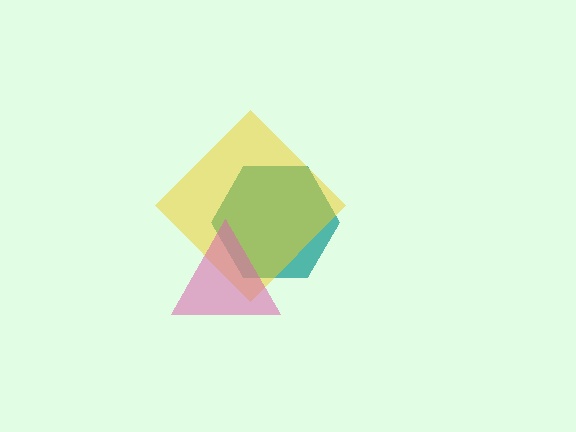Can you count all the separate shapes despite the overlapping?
Yes, there are 3 separate shapes.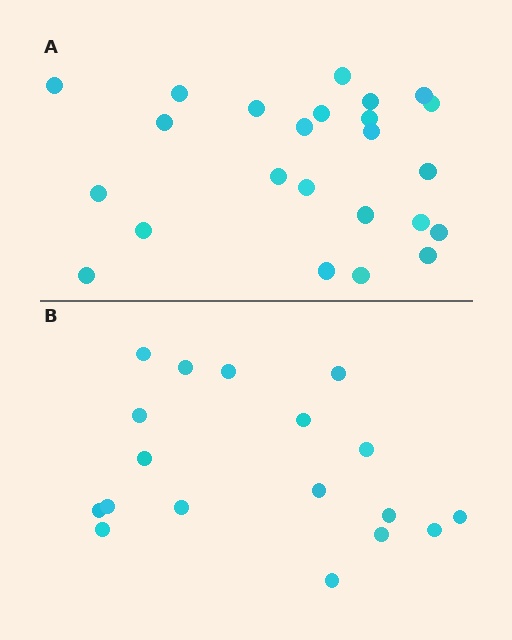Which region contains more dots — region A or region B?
Region A (the top region) has more dots.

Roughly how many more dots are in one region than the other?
Region A has about 6 more dots than region B.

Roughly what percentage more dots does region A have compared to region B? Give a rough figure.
About 35% more.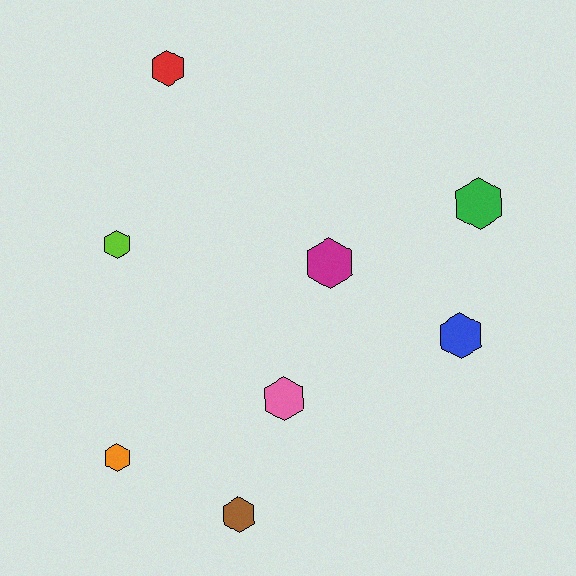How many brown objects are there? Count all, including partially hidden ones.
There is 1 brown object.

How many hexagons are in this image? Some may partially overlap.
There are 8 hexagons.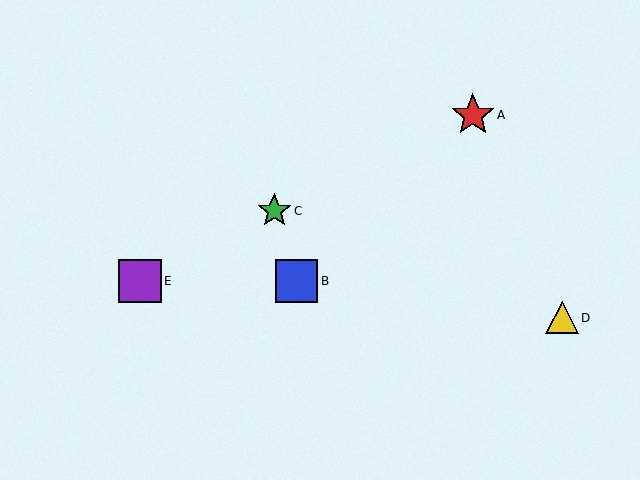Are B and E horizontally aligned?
Yes, both are at y≈281.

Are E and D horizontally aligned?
No, E is at y≈281 and D is at y≈318.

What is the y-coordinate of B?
Object B is at y≈281.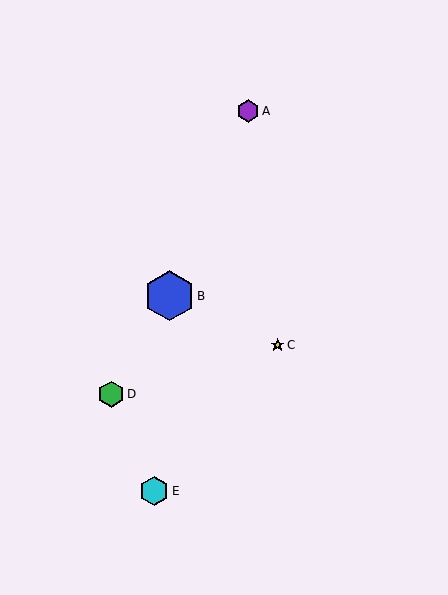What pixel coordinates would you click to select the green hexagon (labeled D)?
Click at (111, 394) to select the green hexagon D.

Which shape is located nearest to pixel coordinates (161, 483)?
The cyan hexagon (labeled E) at (154, 491) is nearest to that location.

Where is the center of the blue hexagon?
The center of the blue hexagon is at (169, 296).